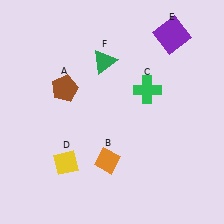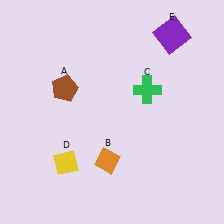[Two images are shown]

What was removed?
The green triangle (F) was removed in Image 2.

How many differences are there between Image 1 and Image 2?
There is 1 difference between the two images.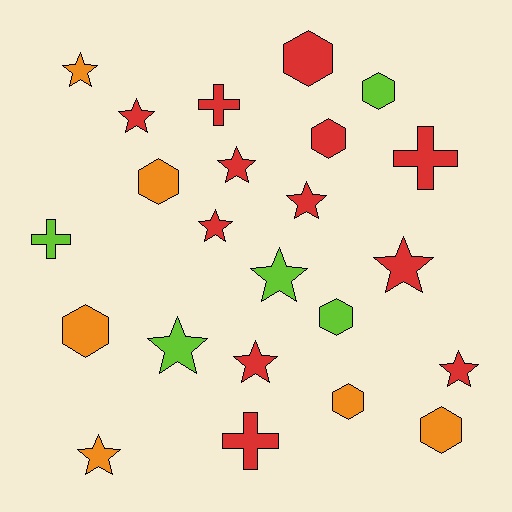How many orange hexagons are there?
There are 4 orange hexagons.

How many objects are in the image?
There are 23 objects.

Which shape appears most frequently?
Star, with 11 objects.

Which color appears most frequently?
Red, with 12 objects.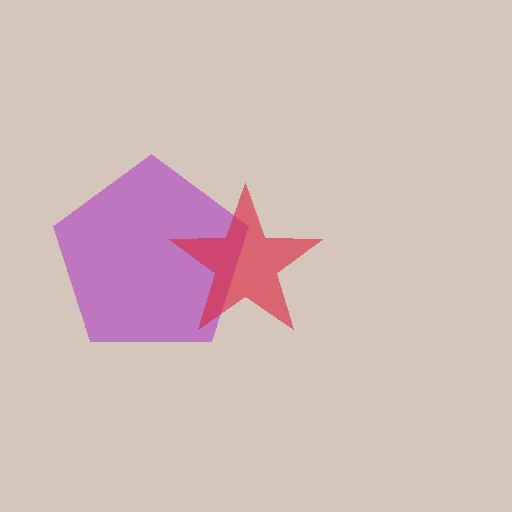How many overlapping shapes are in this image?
There are 2 overlapping shapes in the image.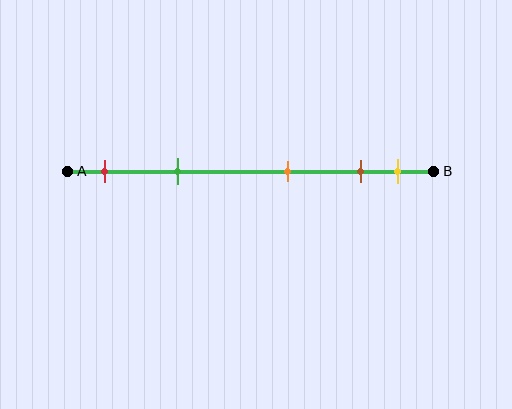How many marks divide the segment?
There are 5 marks dividing the segment.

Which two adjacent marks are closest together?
The brown and yellow marks are the closest adjacent pair.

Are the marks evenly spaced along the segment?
No, the marks are not evenly spaced.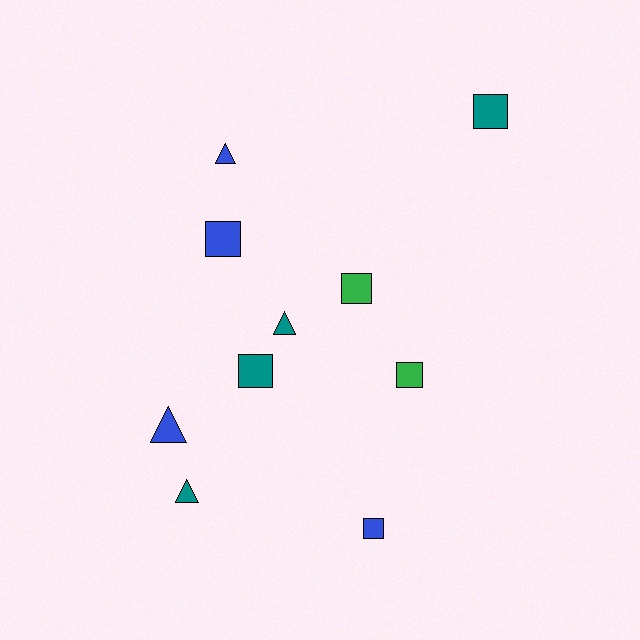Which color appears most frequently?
Blue, with 4 objects.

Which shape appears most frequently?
Square, with 6 objects.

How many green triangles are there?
There are no green triangles.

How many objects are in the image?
There are 10 objects.